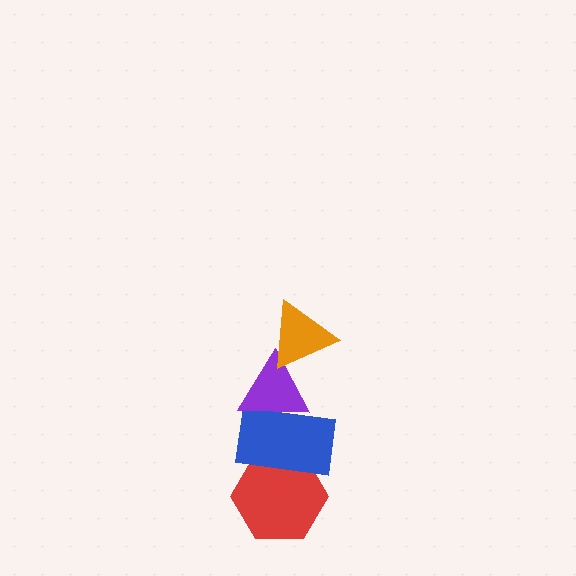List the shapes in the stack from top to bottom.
From top to bottom: the orange triangle, the purple triangle, the blue rectangle, the red hexagon.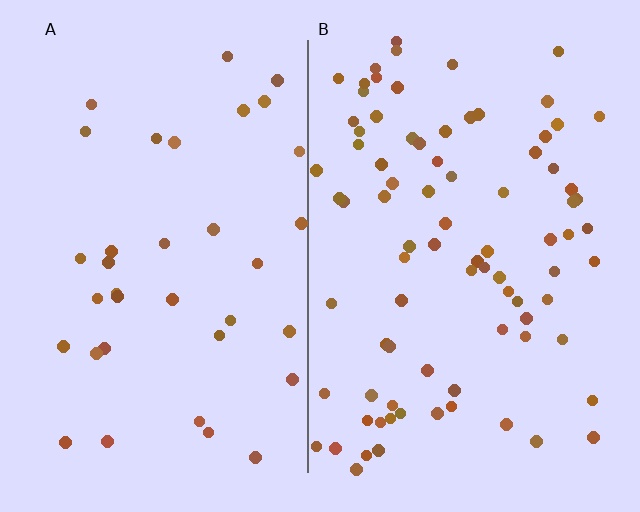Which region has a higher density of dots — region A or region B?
B (the right).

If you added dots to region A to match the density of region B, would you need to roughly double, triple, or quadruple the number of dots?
Approximately double.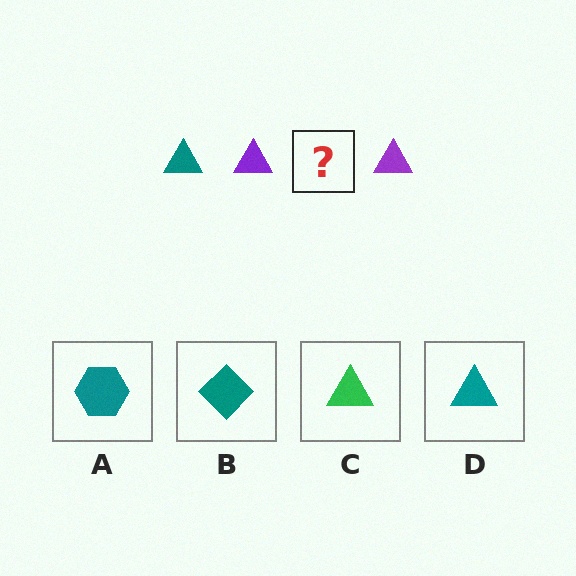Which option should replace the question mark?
Option D.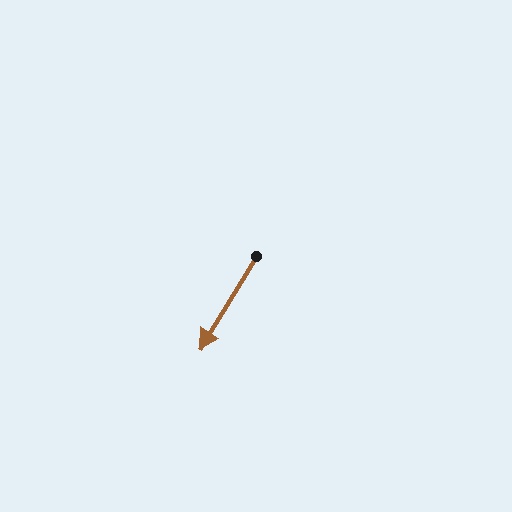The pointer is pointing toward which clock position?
Roughly 7 o'clock.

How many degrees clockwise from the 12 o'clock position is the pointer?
Approximately 211 degrees.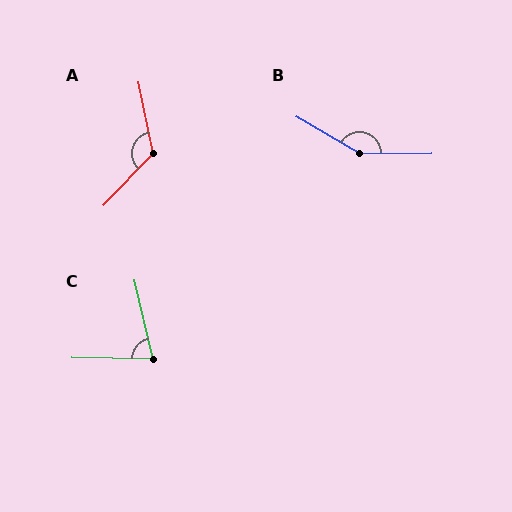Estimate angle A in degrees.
Approximately 125 degrees.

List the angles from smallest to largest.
C (76°), A (125°), B (149°).